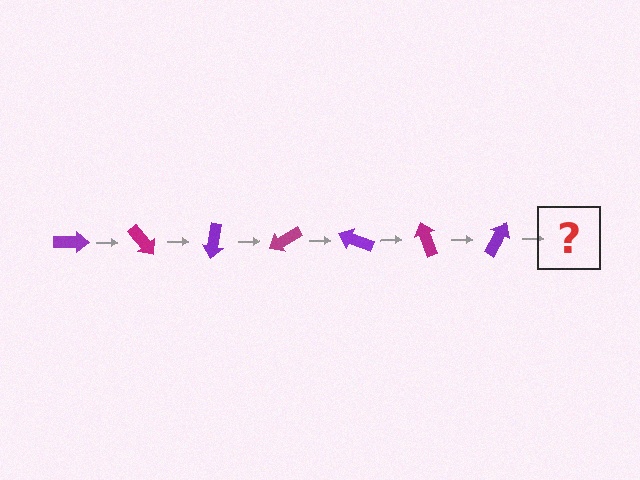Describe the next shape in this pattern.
It should be a magenta arrow, rotated 350 degrees from the start.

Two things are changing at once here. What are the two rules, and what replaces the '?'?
The two rules are that it rotates 50 degrees each step and the color cycles through purple and magenta. The '?' should be a magenta arrow, rotated 350 degrees from the start.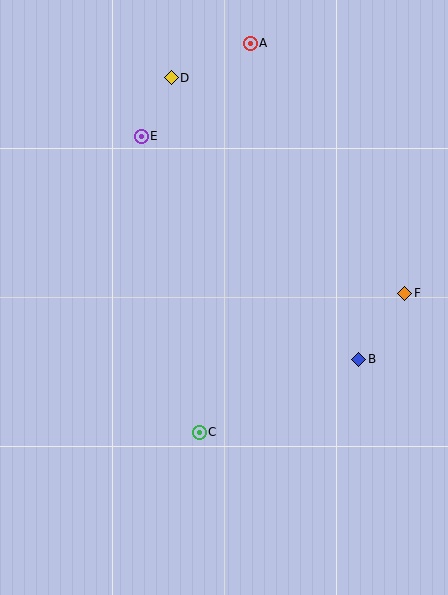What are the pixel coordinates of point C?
Point C is at (199, 432).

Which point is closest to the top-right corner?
Point A is closest to the top-right corner.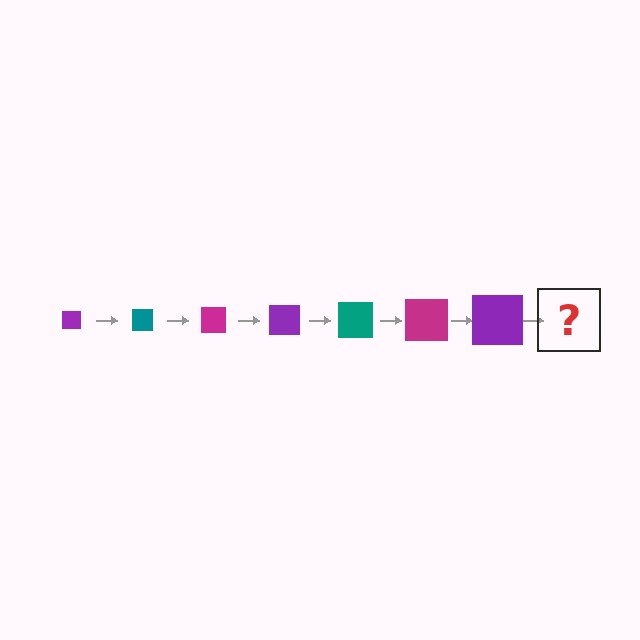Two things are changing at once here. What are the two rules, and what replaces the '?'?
The two rules are that the square grows larger each step and the color cycles through purple, teal, and magenta. The '?' should be a teal square, larger than the previous one.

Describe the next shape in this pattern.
It should be a teal square, larger than the previous one.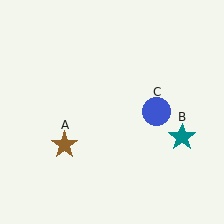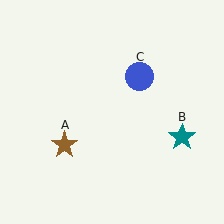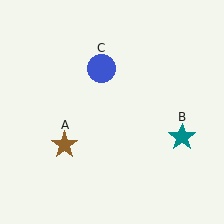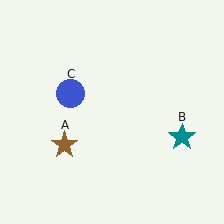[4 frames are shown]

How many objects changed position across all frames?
1 object changed position: blue circle (object C).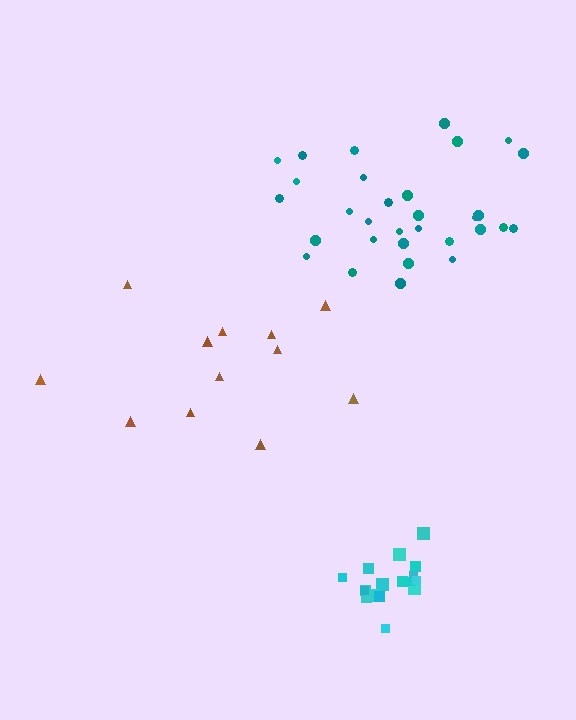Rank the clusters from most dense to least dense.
cyan, teal, brown.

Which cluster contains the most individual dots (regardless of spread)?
Teal (31).